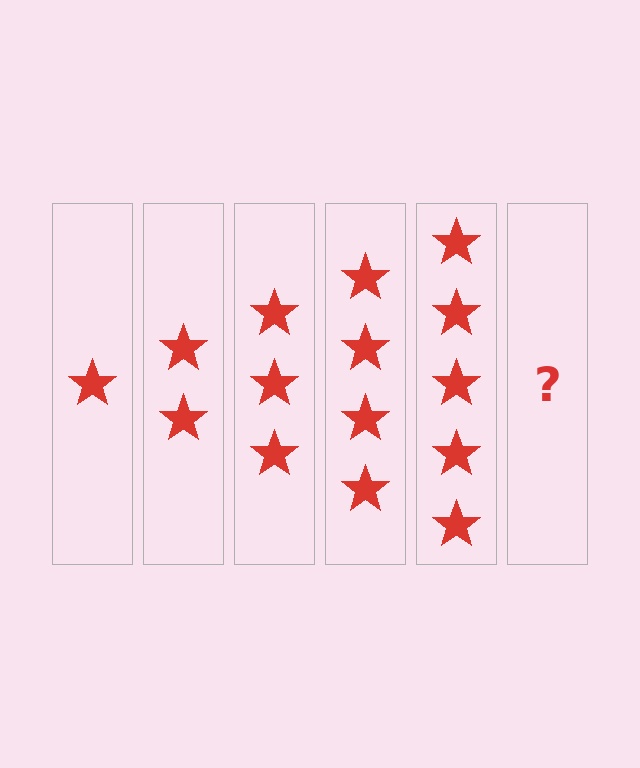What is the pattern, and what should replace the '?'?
The pattern is that each step adds one more star. The '?' should be 6 stars.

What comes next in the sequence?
The next element should be 6 stars.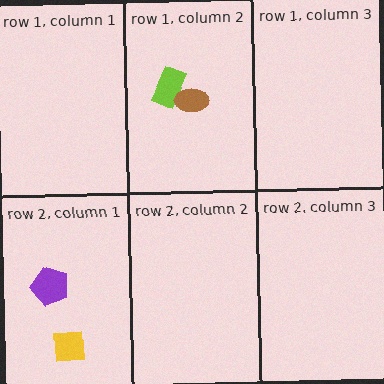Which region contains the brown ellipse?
The row 1, column 2 region.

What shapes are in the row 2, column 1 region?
The yellow square, the purple pentagon.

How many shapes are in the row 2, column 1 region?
2.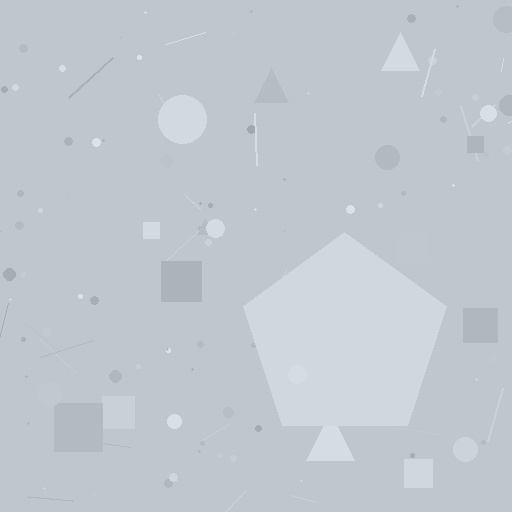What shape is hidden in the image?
A pentagon is hidden in the image.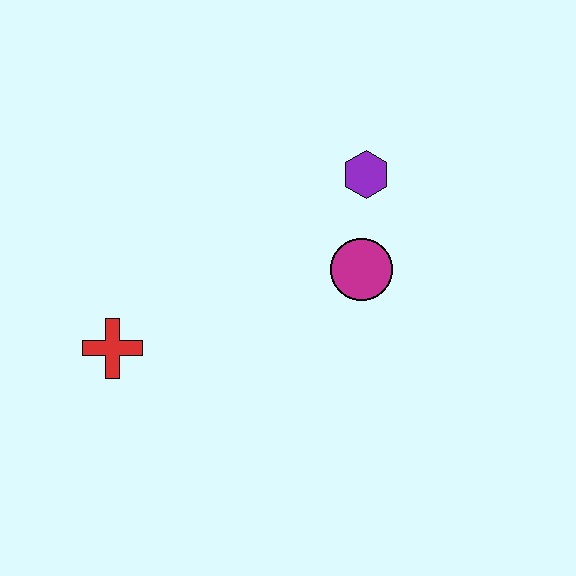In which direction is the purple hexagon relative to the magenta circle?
The purple hexagon is above the magenta circle.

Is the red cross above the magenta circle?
No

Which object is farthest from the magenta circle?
The red cross is farthest from the magenta circle.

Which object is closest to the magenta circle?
The purple hexagon is closest to the magenta circle.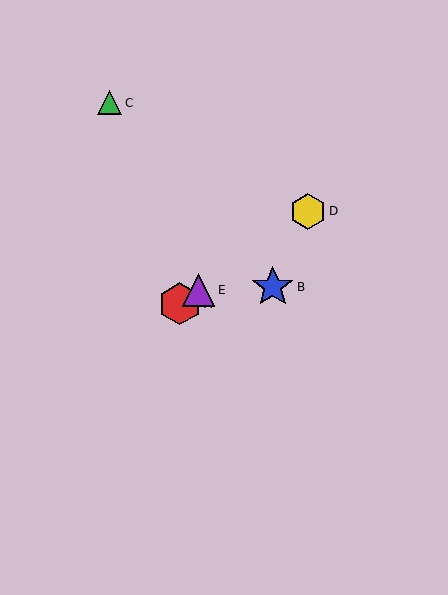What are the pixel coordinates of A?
Object A is at (180, 304).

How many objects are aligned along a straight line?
3 objects (A, D, E) are aligned along a straight line.